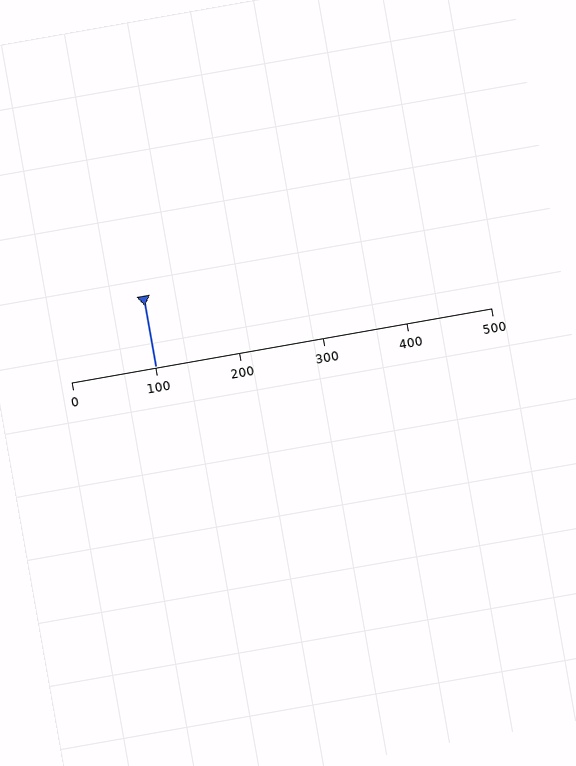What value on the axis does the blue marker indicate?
The marker indicates approximately 100.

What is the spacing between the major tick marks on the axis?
The major ticks are spaced 100 apart.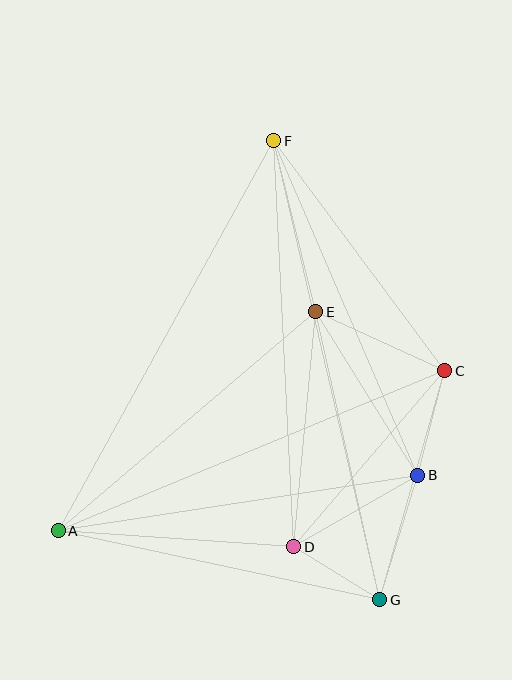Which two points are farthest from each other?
Points F and G are farthest from each other.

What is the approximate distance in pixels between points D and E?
The distance between D and E is approximately 236 pixels.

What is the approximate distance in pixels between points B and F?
The distance between B and F is approximately 364 pixels.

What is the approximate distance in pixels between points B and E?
The distance between B and E is approximately 192 pixels.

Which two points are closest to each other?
Points D and G are closest to each other.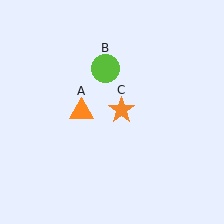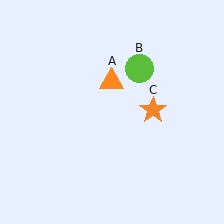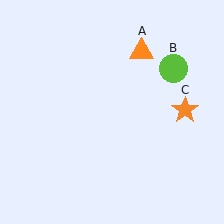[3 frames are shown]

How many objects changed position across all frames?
3 objects changed position: orange triangle (object A), lime circle (object B), orange star (object C).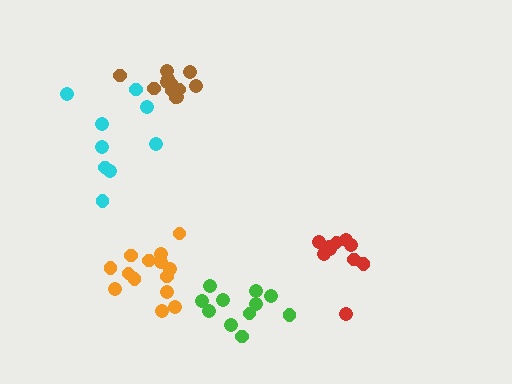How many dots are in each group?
Group 1: 9 dots, Group 2: 10 dots, Group 3: 12 dots, Group 4: 11 dots, Group 5: 14 dots (56 total).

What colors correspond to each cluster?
The clusters are colored: cyan, red, brown, green, orange.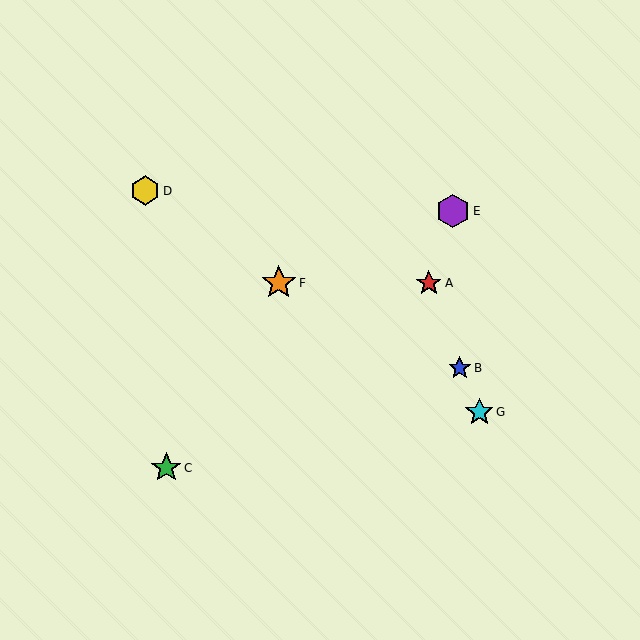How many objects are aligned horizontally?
2 objects (A, F) are aligned horizontally.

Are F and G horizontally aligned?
No, F is at y≈283 and G is at y≈412.